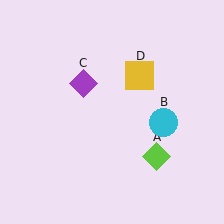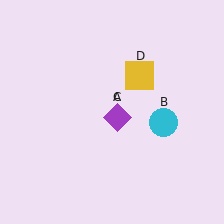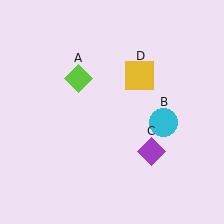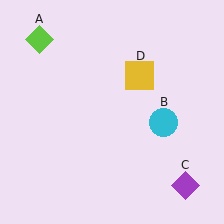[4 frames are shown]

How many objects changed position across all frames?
2 objects changed position: lime diamond (object A), purple diamond (object C).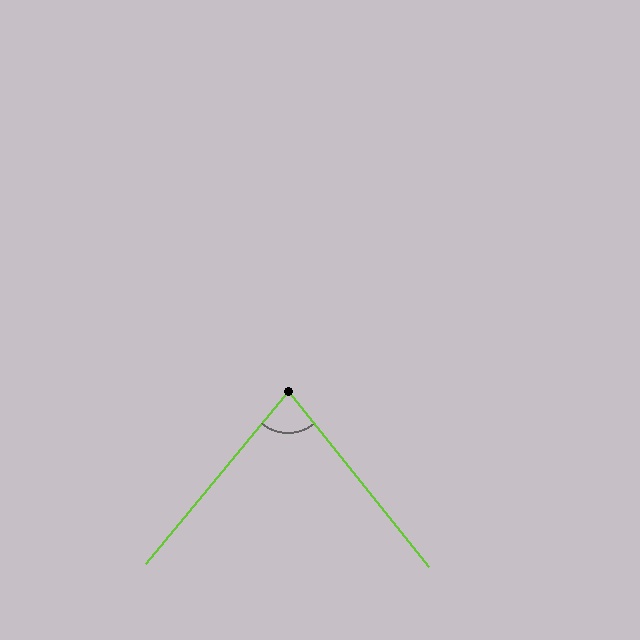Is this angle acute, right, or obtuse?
It is acute.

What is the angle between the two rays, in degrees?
Approximately 78 degrees.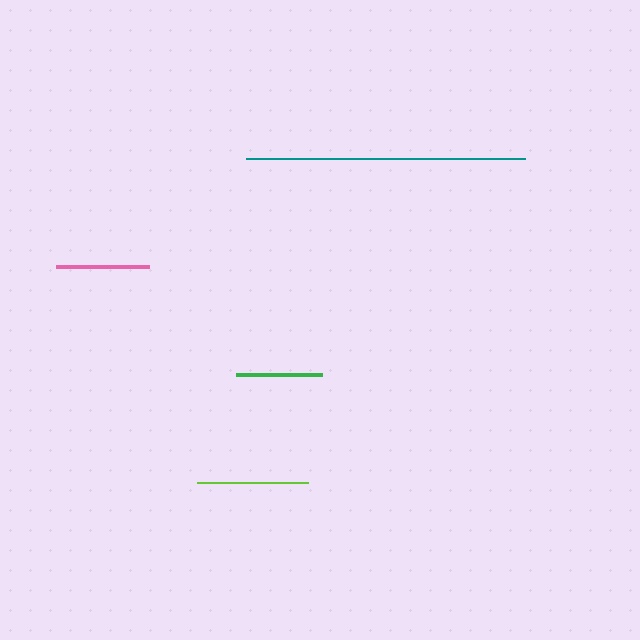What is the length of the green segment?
The green segment is approximately 86 pixels long.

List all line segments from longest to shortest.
From longest to shortest: teal, lime, pink, green.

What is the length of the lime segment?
The lime segment is approximately 111 pixels long.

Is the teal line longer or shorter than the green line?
The teal line is longer than the green line.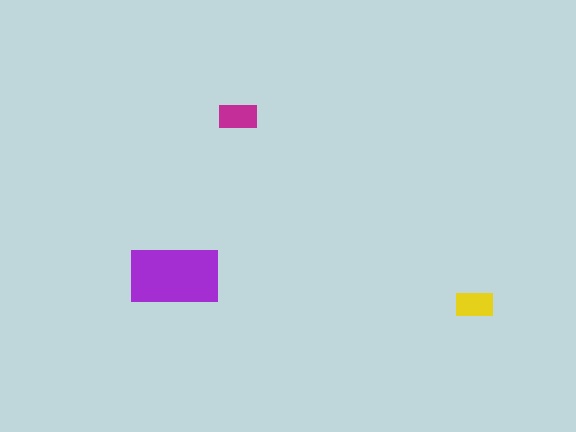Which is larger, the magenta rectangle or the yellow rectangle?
The magenta one.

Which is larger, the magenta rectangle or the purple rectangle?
The purple one.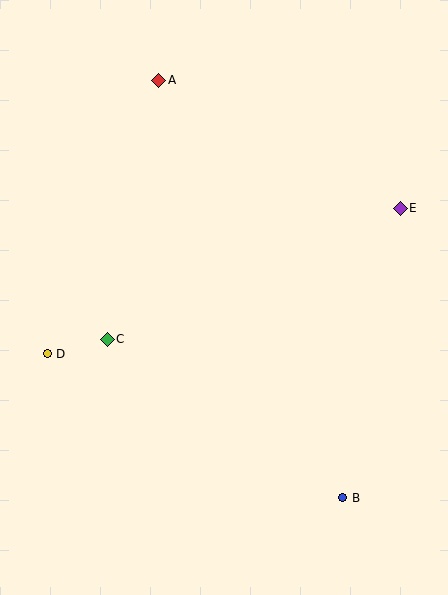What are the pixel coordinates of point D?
Point D is at (47, 354).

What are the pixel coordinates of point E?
Point E is at (400, 208).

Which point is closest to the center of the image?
Point C at (107, 339) is closest to the center.